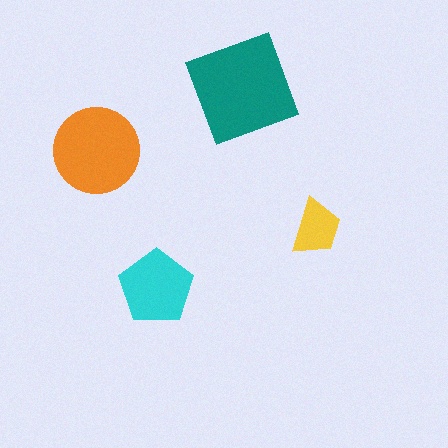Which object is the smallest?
The yellow trapezoid.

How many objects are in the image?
There are 4 objects in the image.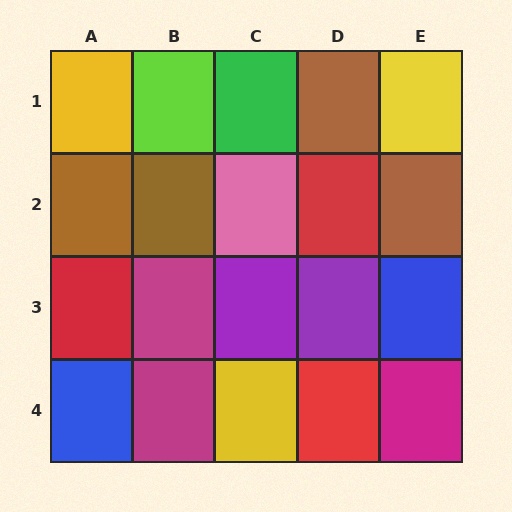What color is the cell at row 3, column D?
Purple.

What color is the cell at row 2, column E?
Brown.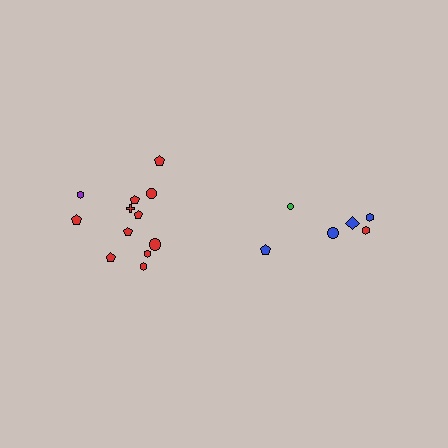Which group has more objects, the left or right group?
The left group.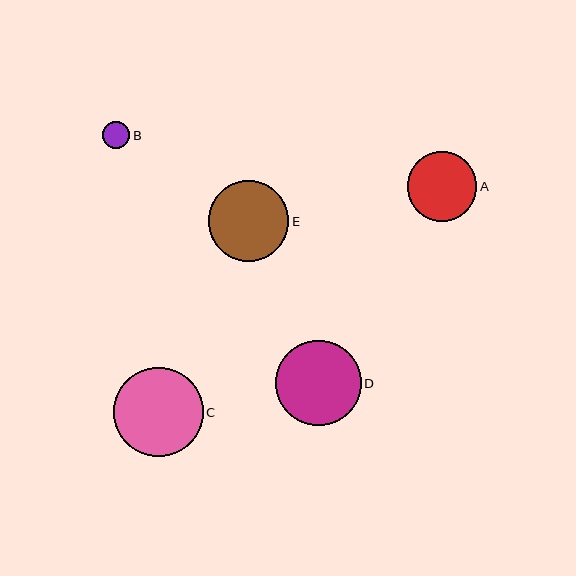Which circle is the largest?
Circle C is the largest with a size of approximately 89 pixels.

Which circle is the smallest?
Circle B is the smallest with a size of approximately 27 pixels.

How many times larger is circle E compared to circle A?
Circle E is approximately 1.2 times the size of circle A.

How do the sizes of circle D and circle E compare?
Circle D and circle E are approximately the same size.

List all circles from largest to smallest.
From largest to smallest: C, D, E, A, B.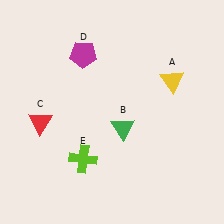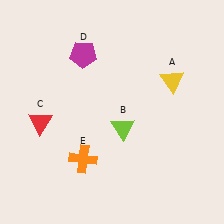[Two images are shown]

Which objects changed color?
B changed from green to lime. E changed from lime to orange.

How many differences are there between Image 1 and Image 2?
There are 2 differences between the two images.